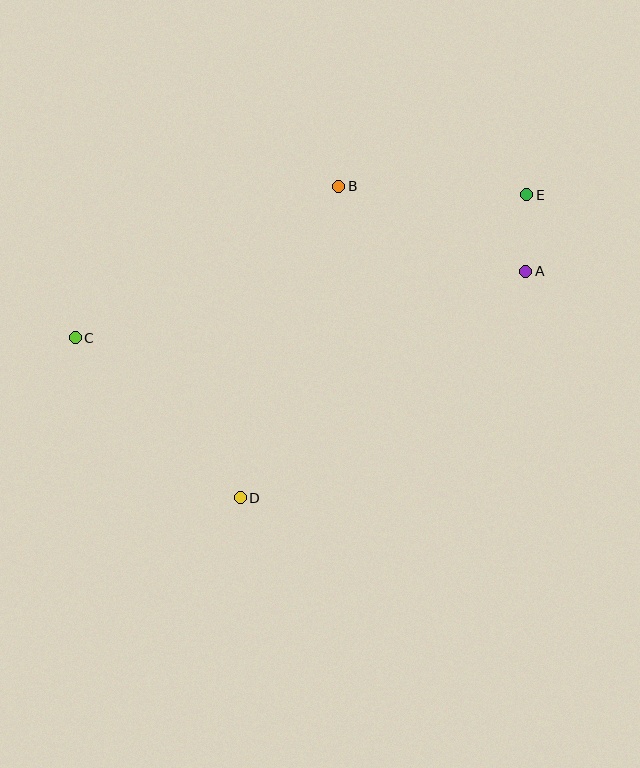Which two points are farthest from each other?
Points C and E are farthest from each other.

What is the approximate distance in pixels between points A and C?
The distance between A and C is approximately 455 pixels.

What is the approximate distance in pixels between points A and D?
The distance between A and D is approximately 364 pixels.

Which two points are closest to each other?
Points A and E are closest to each other.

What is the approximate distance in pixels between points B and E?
The distance between B and E is approximately 188 pixels.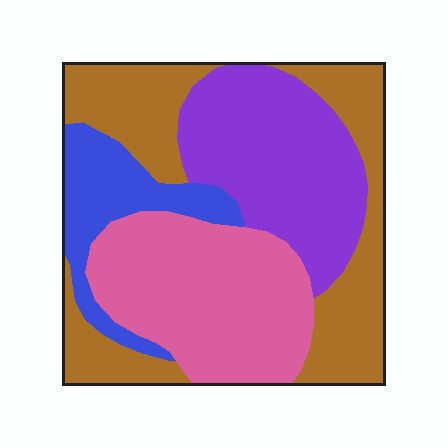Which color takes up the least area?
Blue, at roughly 15%.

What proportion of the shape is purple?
Purple covers about 25% of the shape.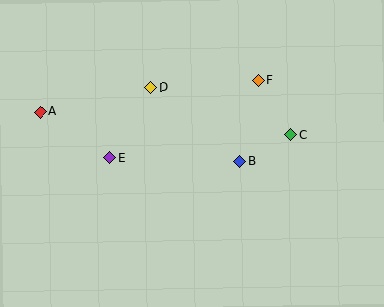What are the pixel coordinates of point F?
Point F is at (258, 80).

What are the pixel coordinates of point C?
Point C is at (290, 135).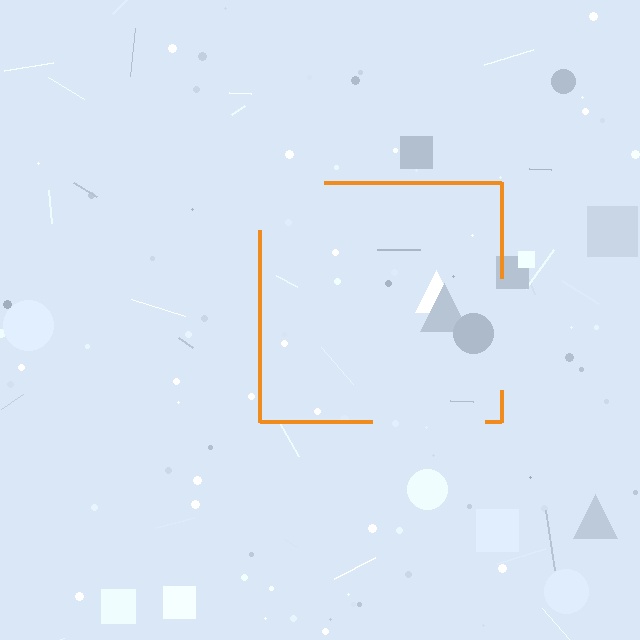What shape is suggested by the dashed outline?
The dashed outline suggests a square.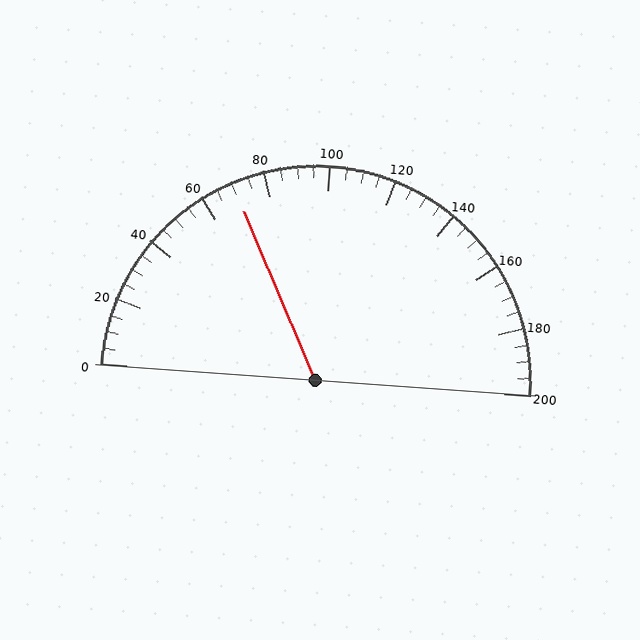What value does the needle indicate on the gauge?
The needle indicates approximately 70.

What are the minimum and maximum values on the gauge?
The gauge ranges from 0 to 200.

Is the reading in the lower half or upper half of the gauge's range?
The reading is in the lower half of the range (0 to 200).